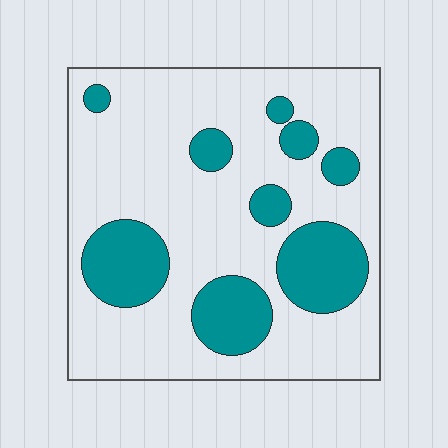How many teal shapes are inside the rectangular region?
9.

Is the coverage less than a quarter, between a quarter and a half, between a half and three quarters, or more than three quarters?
Between a quarter and a half.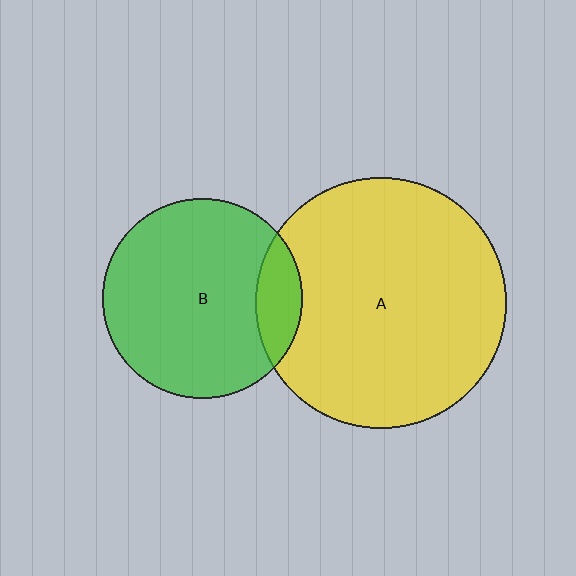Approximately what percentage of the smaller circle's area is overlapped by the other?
Approximately 15%.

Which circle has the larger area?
Circle A (yellow).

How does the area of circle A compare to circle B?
Approximately 1.6 times.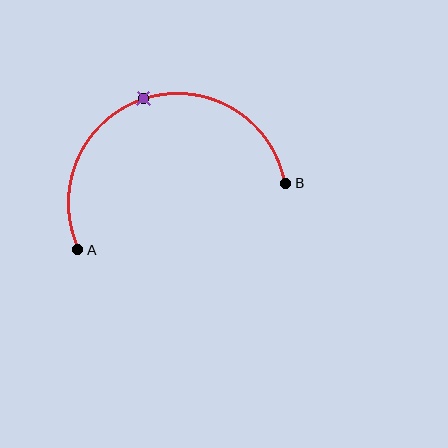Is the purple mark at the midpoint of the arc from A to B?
Yes. The purple mark lies on the arc at equal arc-length from both A and B — it is the arc midpoint.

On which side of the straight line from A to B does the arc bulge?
The arc bulges above the straight line connecting A and B.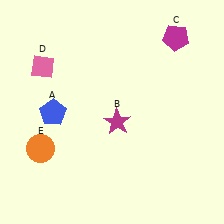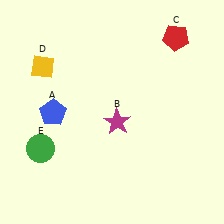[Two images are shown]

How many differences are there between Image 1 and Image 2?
There are 3 differences between the two images.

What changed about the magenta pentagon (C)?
In Image 1, C is magenta. In Image 2, it changed to red.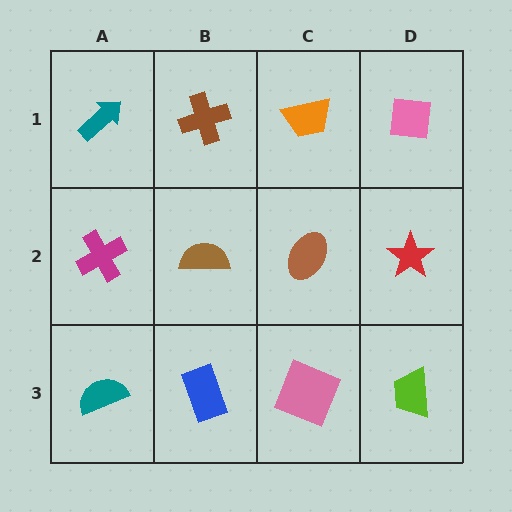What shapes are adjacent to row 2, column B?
A brown cross (row 1, column B), a blue rectangle (row 3, column B), a magenta cross (row 2, column A), a brown ellipse (row 2, column C).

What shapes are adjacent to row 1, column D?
A red star (row 2, column D), an orange trapezoid (row 1, column C).